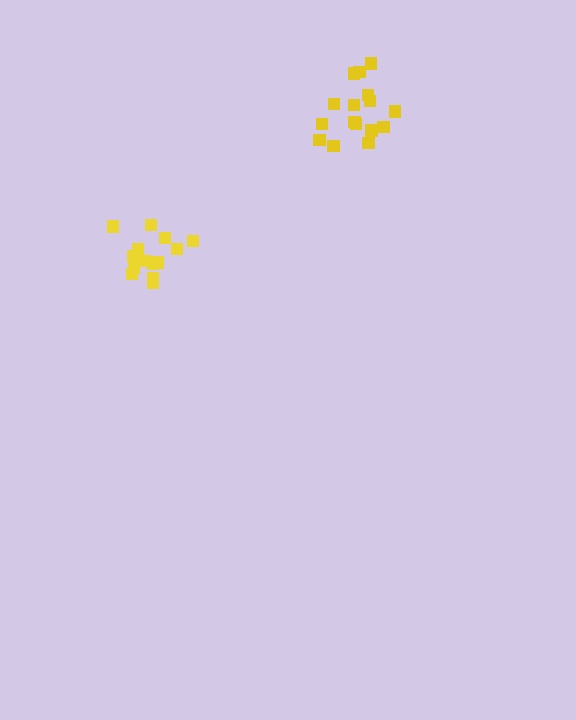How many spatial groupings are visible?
There are 2 spatial groupings.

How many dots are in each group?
Group 1: 15 dots, Group 2: 16 dots (31 total).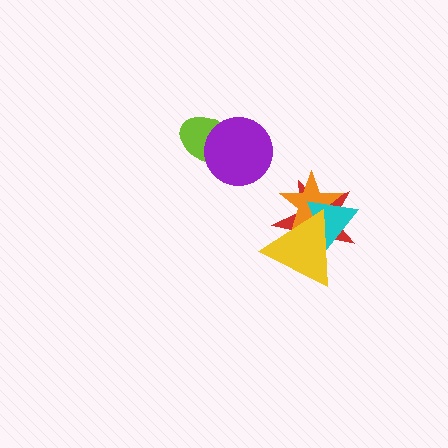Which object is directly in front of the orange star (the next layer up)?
The cyan triangle is directly in front of the orange star.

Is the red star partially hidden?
Yes, it is partially covered by another shape.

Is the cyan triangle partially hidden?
Yes, it is partially covered by another shape.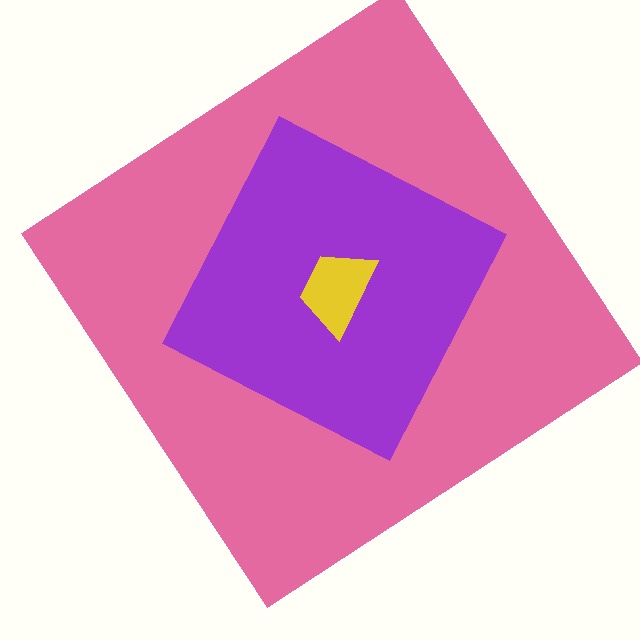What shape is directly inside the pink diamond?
The purple diamond.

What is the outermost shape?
The pink diamond.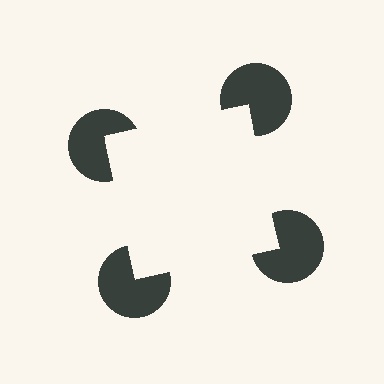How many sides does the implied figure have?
4 sides.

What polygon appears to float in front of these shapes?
An illusory square — its edges are inferred from the aligned wedge cuts in the pac-man discs, not physically drawn.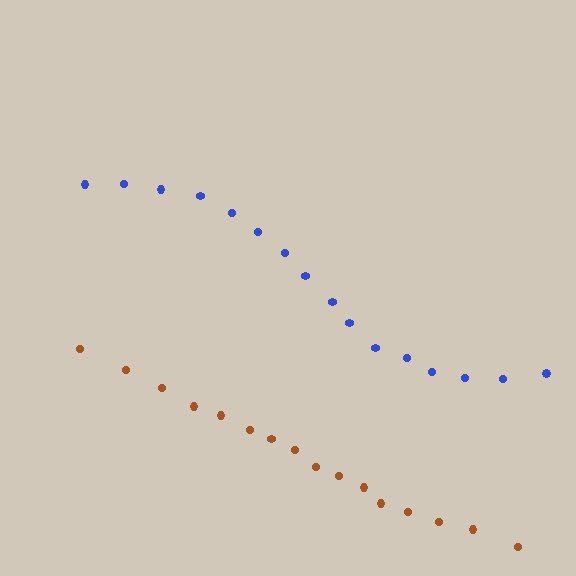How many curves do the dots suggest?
There are 2 distinct paths.